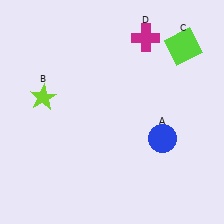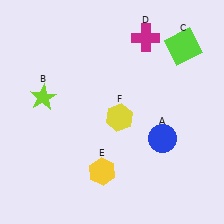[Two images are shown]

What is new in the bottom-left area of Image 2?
A yellow hexagon (E) was added in the bottom-left area of Image 2.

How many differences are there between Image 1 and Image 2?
There are 2 differences between the two images.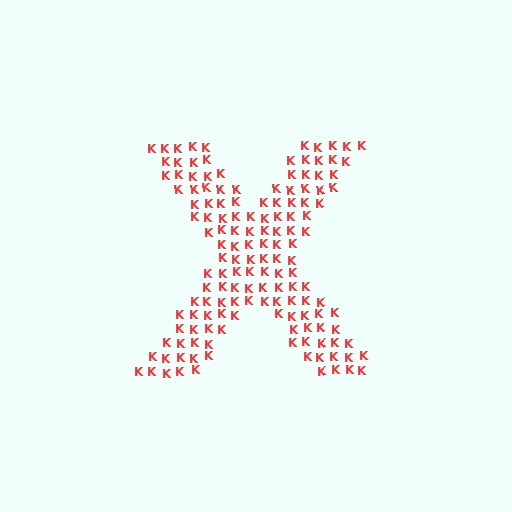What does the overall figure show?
The overall figure shows the letter X.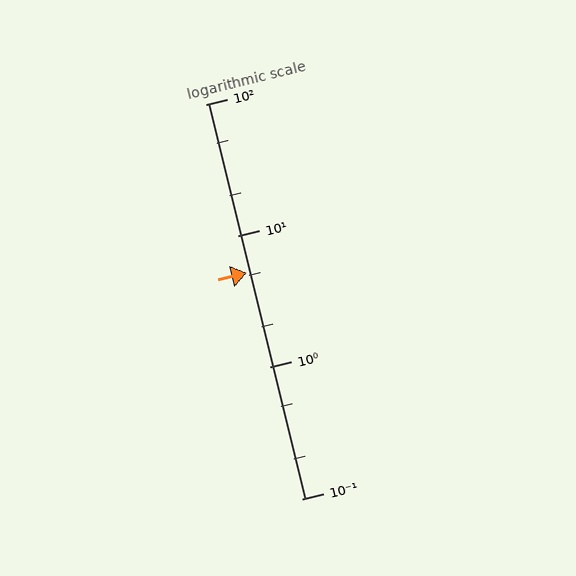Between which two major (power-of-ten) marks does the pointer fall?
The pointer is between 1 and 10.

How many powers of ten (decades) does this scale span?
The scale spans 3 decades, from 0.1 to 100.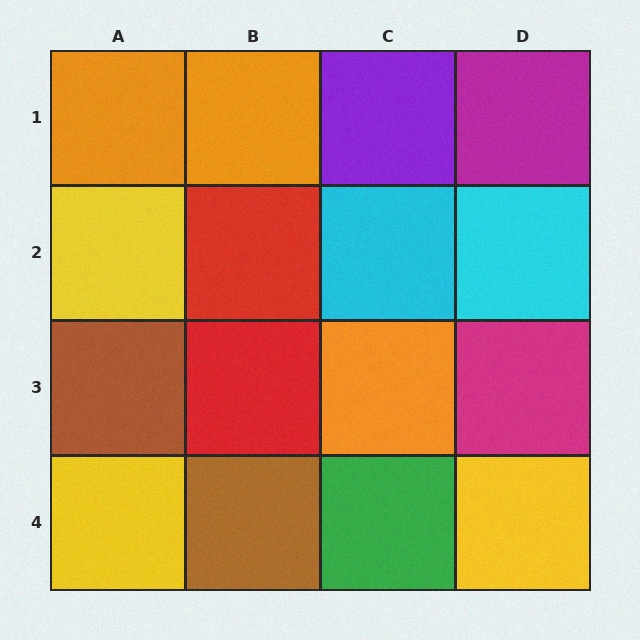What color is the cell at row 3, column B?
Red.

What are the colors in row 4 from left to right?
Yellow, brown, green, yellow.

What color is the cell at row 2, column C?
Cyan.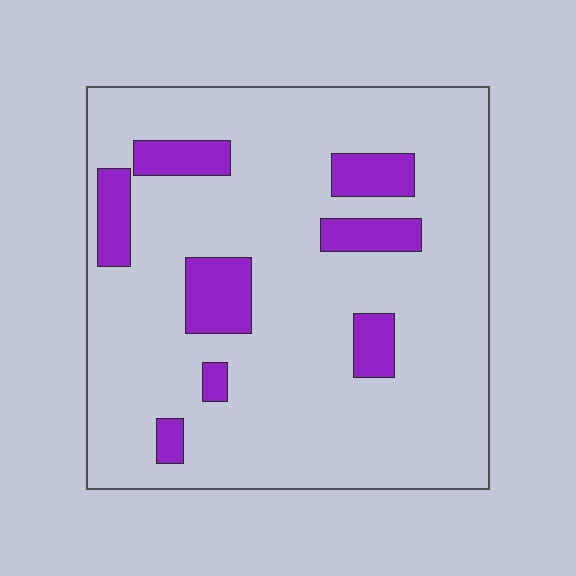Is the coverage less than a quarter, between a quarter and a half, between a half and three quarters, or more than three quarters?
Less than a quarter.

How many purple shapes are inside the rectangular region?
8.